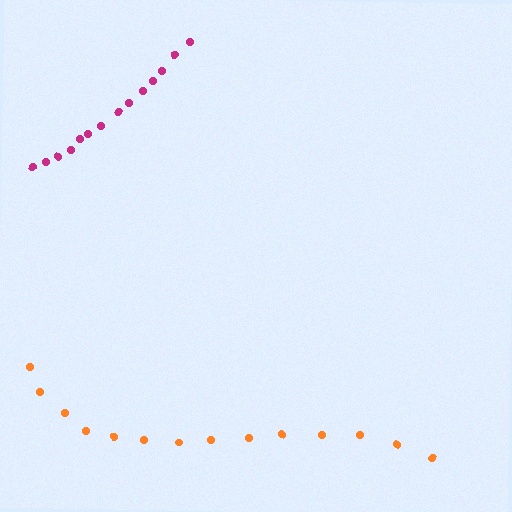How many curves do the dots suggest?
There are 2 distinct paths.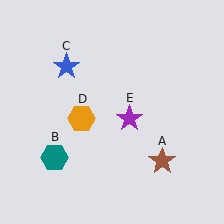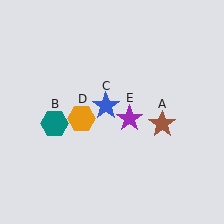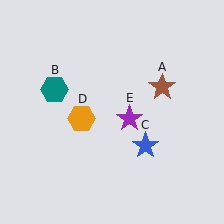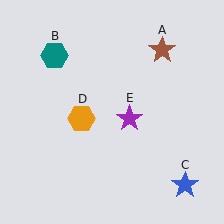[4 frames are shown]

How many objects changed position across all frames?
3 objects changed position: brown star (object A), teal hexagon (object B), blue star (object C).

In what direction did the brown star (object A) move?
The brown star (object A) moved up.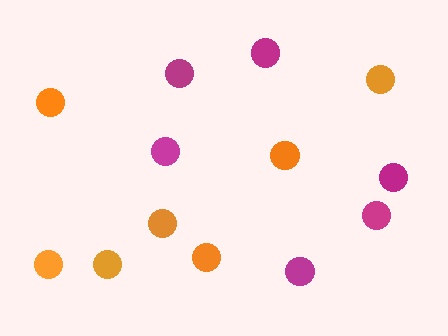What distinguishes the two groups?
There are 2 groups: one group of orange circles (7) and one group of magenta circles (6).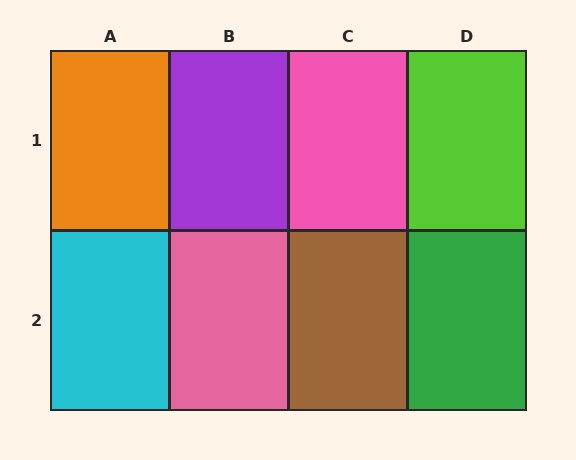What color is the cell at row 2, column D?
Green.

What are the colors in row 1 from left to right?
Orange, purple, pink, lime.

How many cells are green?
1 cell is green.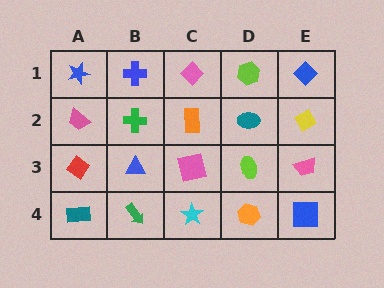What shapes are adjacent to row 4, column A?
A red diamond (row 3, column A), a green arrow (row 4, column B).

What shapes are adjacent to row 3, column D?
A teal ellipse (row 2, column D), an orange hexagon (row 4, column D), a pink square (row 3, column C), a pink trapezoid (row 3, column E).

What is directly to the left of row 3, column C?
A blue triangle.